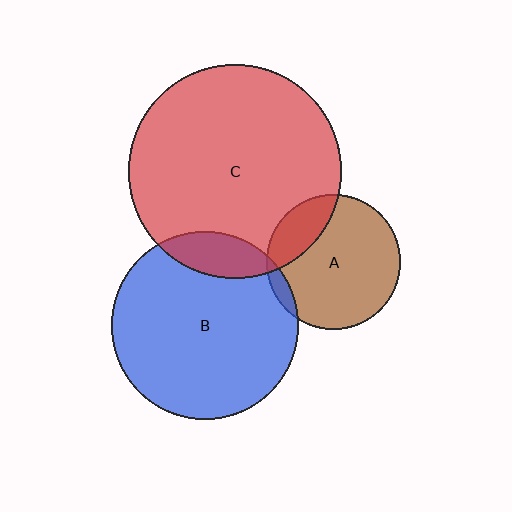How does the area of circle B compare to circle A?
Approximately 1.9 times.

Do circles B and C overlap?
Yes.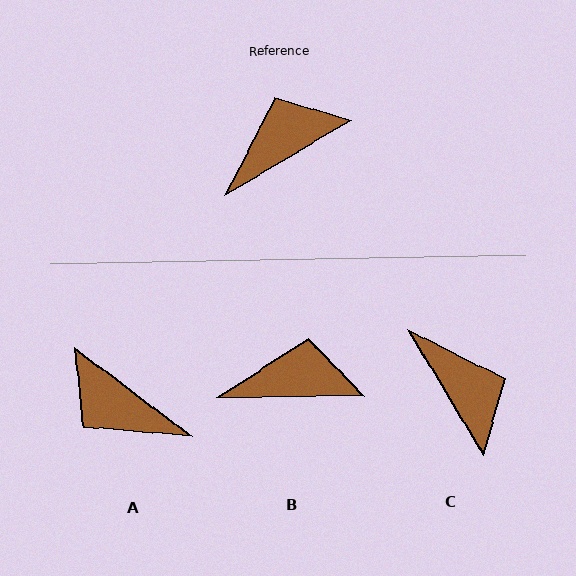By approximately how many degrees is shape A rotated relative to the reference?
Approximately 112 degrees counter-clockwise.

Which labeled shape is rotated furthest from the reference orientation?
A, about 112 degrees away.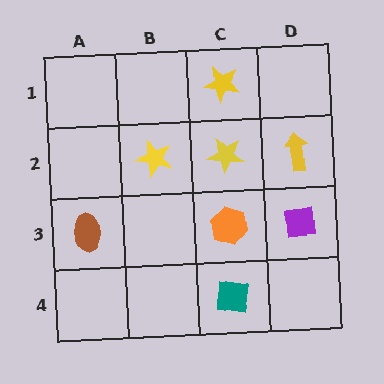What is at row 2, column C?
A yellow star.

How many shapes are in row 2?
3 shapes.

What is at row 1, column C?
A yellow star.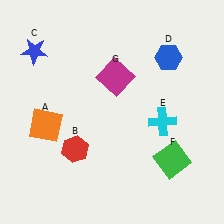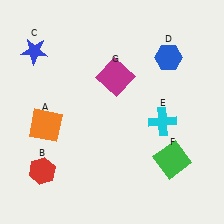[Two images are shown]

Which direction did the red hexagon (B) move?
The red hexagon (B) moved left.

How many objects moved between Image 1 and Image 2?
1 object moved between the two images.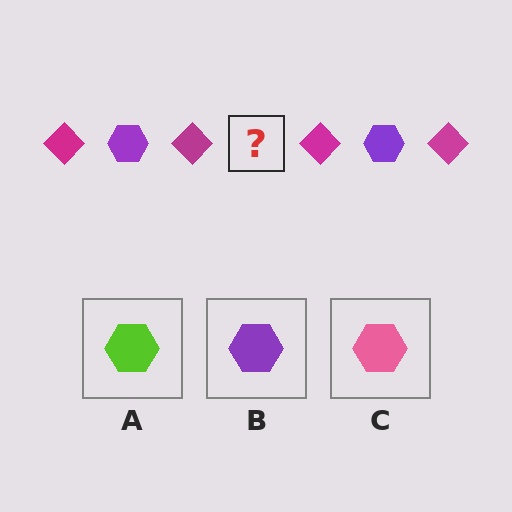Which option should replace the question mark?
Option B.